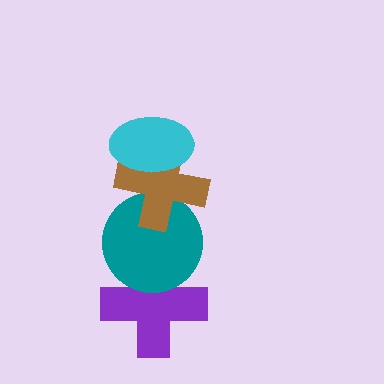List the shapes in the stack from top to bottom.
From top to bottom: the cyan ellipse, the brown cross, the teal circle, the purple cross.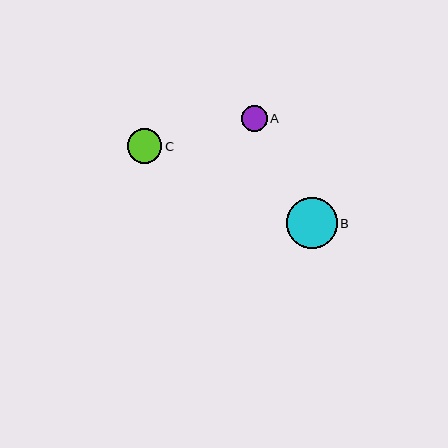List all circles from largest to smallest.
From largest to smallest: B, C, A.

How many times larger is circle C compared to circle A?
Circle C is approximately 1.3 times the size of circle A.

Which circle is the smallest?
Circle A is the smallest with a size of approximately 26 pixels.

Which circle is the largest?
Circle B is the largest with a size of approximately 51 pixels.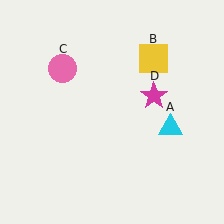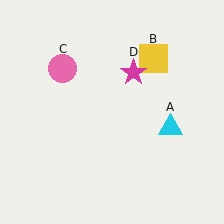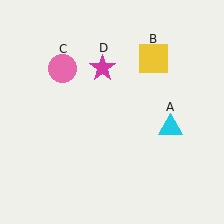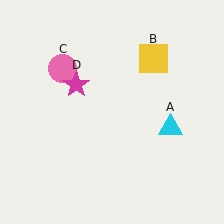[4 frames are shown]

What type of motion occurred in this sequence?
The magenta star (object D) rotated counterclockwise around the center of the scene.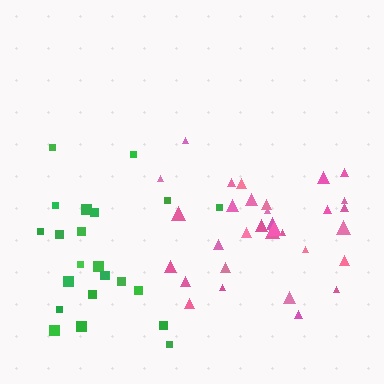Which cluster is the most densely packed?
Pink.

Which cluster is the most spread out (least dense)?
Green.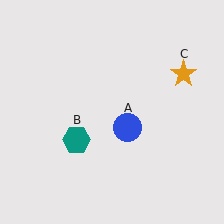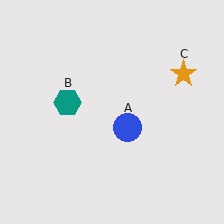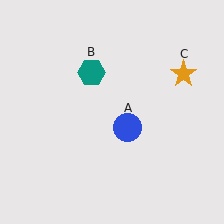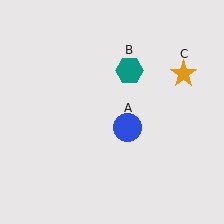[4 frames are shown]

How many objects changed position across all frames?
1 object changed position: teal hexagon (object B).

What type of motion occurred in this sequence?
The teal hexagon (object B) rotated clockwise around the center of the scene.